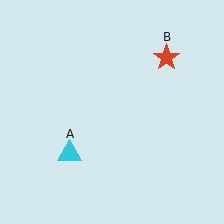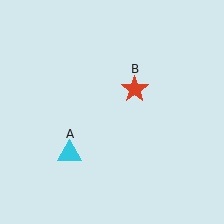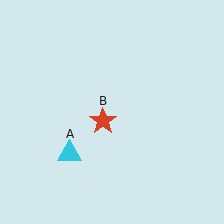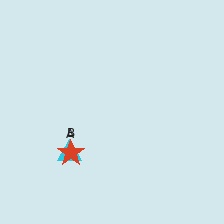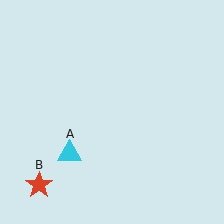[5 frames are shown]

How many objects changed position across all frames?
1 object changed position: red star (object B).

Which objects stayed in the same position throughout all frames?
Cyan triangle (object A) remained stationary.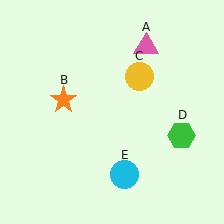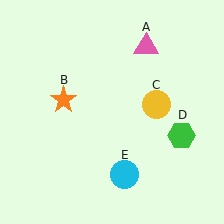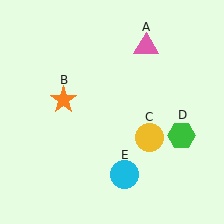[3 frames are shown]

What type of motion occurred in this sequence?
The yellow circle (object C) rotated clockwise around the center of the scene.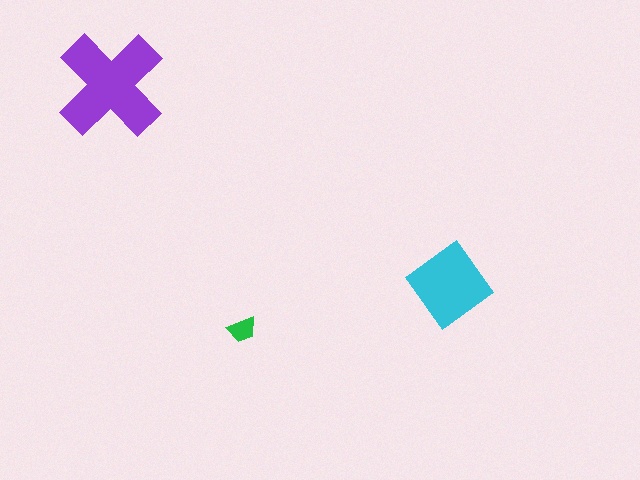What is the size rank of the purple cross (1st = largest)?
1st.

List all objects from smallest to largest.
The green trapezoid, the cyan diamond, the purple cross.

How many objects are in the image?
There are 3 objects in the image.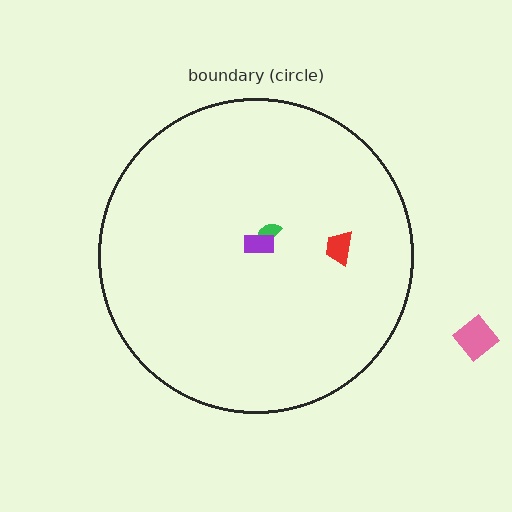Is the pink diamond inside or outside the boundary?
Outside.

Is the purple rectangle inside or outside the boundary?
Inside.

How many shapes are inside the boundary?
3 inside, 1 outside.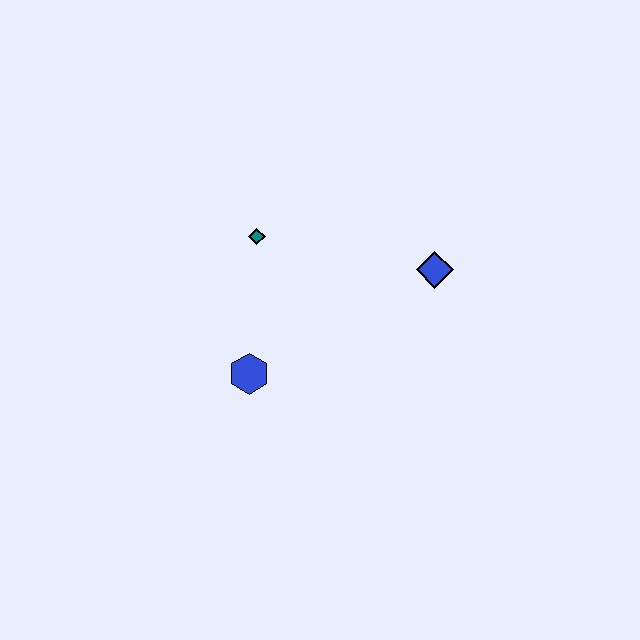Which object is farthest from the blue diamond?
The blue hexagon is farthest from the blue diamond.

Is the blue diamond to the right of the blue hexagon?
Yes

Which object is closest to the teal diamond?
The blue hexagon is closest to the teal diamond.